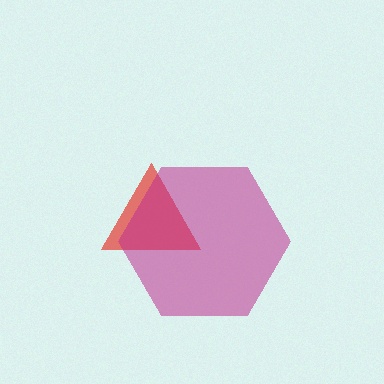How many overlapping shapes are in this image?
There are 2 overlapping shapes in the image.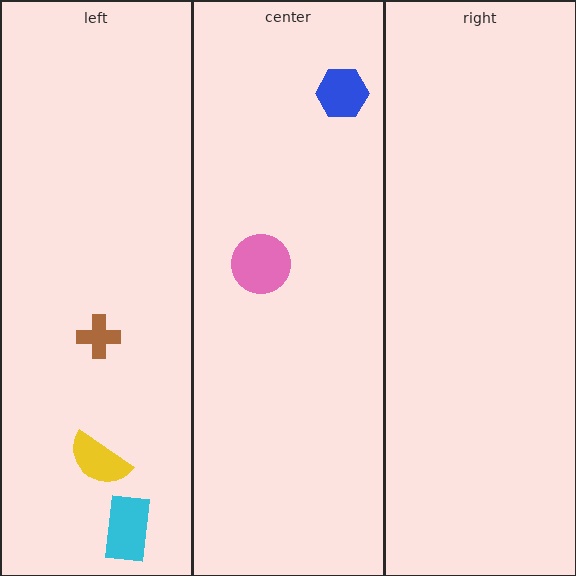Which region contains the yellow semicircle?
The left region.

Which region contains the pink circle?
The center region.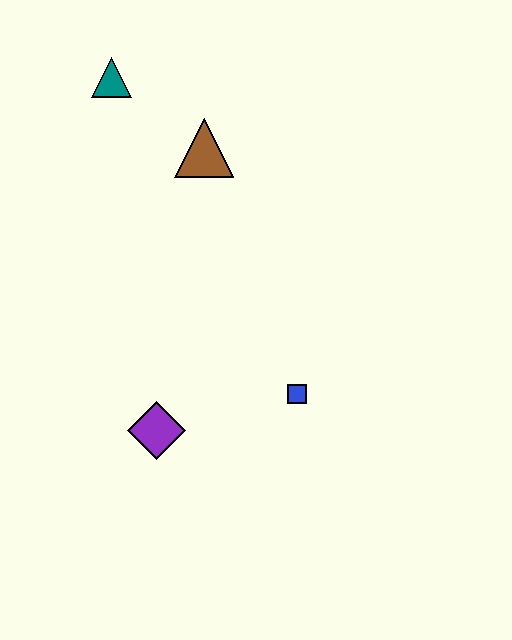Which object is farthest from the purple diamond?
The teal triangle is farthest from the purple diamond.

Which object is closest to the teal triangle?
The brown triangle is closest to the teal triangle.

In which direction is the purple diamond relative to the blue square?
The purple diamond is to the left of the blue square.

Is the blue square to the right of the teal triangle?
Yes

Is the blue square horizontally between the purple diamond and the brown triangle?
No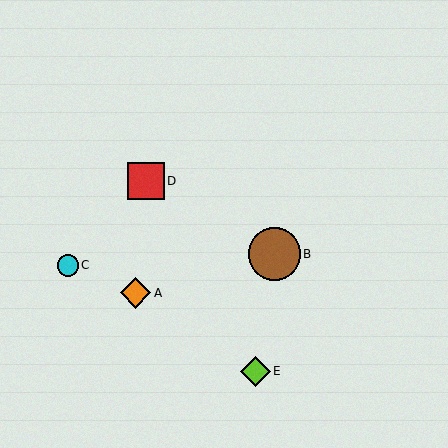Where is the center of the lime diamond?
The center of the lime diamond is at (255, 371).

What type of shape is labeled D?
Shape D is a red square.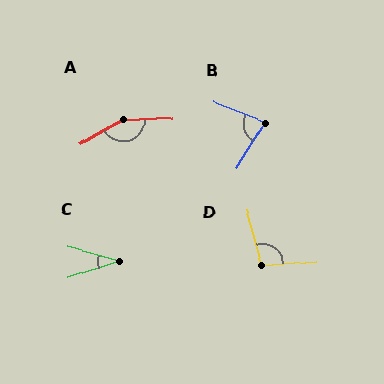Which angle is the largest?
A, at approximately 151 degrees.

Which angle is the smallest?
C, at approximately 34 degrees.